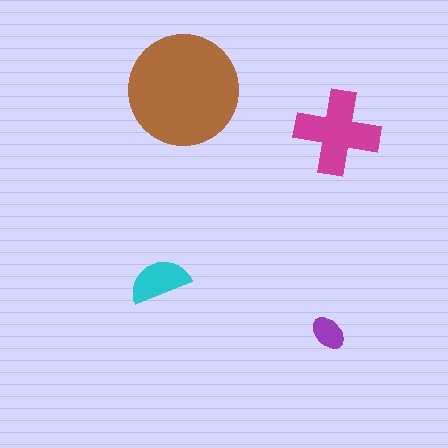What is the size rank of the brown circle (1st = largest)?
1st.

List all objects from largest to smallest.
The brown circle, the magenta cross, the cyan semicircle, the purple ellipse.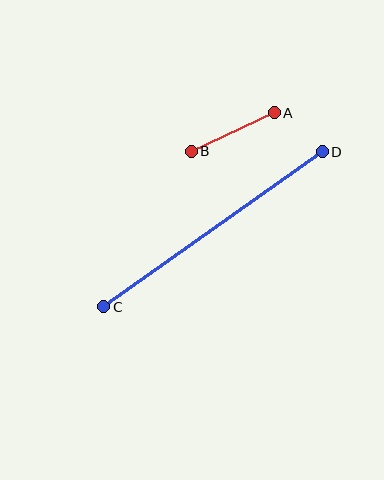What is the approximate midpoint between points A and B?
The midpoint is at approximately (233, 132) pixels.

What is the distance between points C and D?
The distance is approximately 268 pixels.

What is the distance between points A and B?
The distance is approximately 92 pixels.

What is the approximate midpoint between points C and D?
The midpoint is at approximately (213, 229) pixels.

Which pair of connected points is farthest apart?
Points C and D are farthest apart.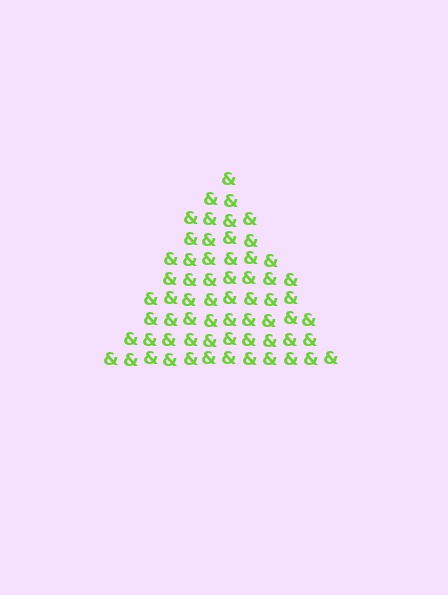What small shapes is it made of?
It is made of small ampersands.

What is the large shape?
The large shape is a triangle.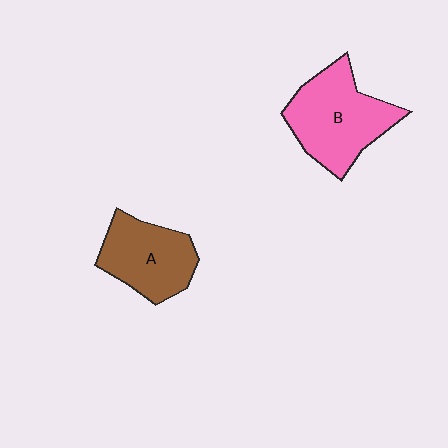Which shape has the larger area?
Shape B (pink).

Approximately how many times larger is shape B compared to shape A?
Approximately 1.3 times.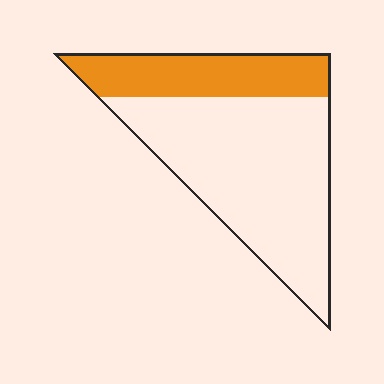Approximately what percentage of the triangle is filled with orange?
Approximately 30%.